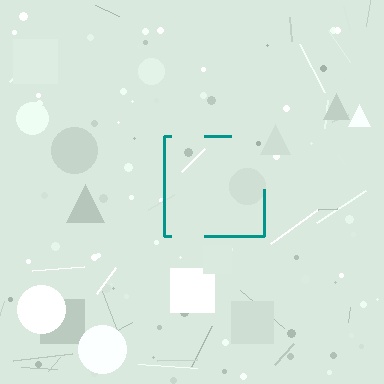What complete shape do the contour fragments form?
The contour fragments form a square.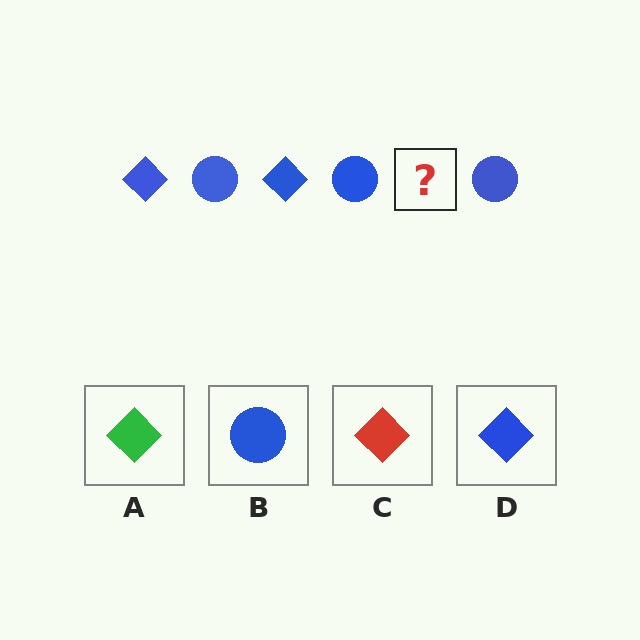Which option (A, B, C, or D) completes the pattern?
D.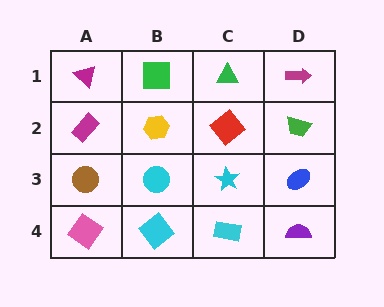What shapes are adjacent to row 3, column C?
A red diamond (row 2, column C), a cyan rectangle (row 4, column C), a cyan circle (row 3, column B), a blue ellipse (row 3, column D).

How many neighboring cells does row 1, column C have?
3.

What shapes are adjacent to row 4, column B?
A cyan circle (row 3, column B), a pink diamond (row 4, column A), a cyan rectangle (row 4, column C).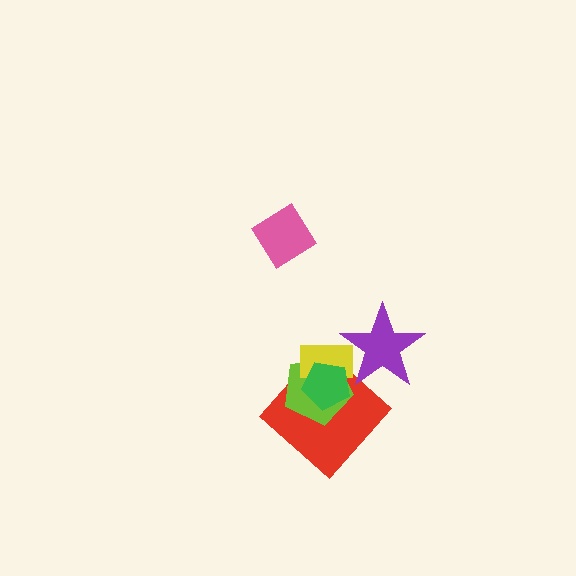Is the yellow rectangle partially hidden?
Yes, it is partially covered by another shape.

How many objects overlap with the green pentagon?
3 objects overlap with the green pentagon.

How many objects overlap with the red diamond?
3 objects overlap with the red diamond.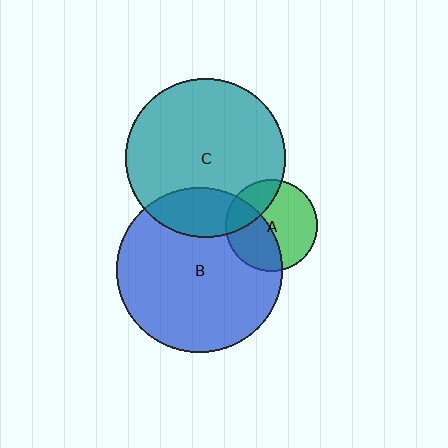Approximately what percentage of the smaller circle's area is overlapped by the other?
Approximately 40%.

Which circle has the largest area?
Circle B (blue).